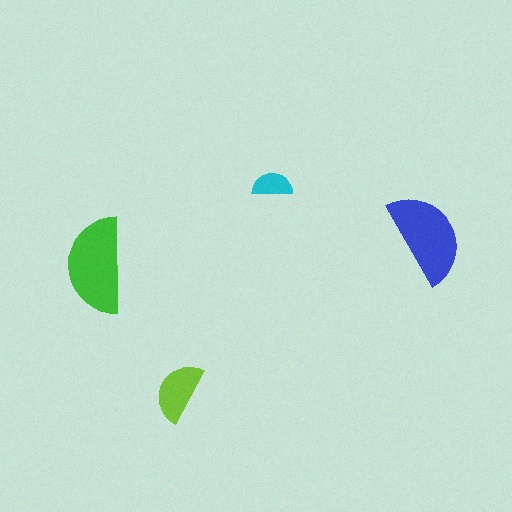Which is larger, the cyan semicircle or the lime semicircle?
The lime one.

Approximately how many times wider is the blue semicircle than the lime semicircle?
About 1.5 times wider.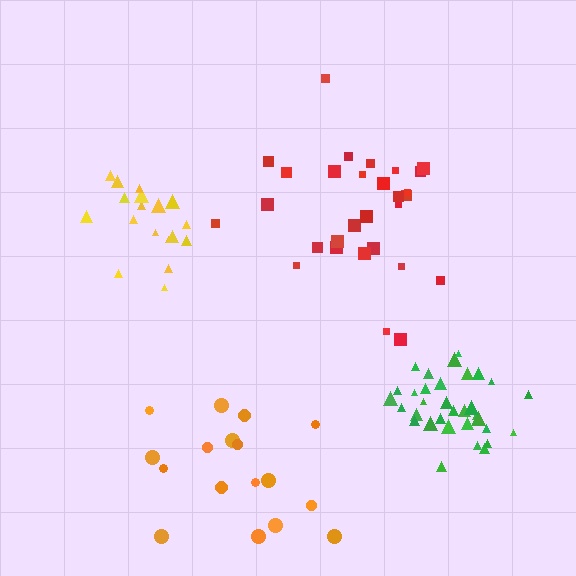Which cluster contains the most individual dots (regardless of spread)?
Green (35).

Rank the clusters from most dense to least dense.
green, yellow, red, orange.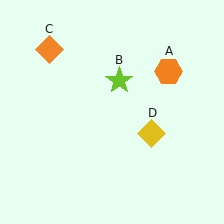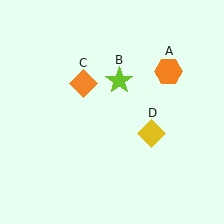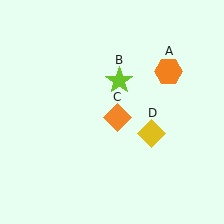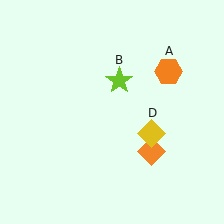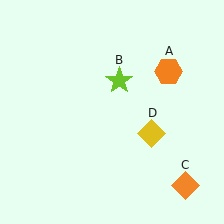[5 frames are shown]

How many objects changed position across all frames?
1 object changed position: orange diamond (object C).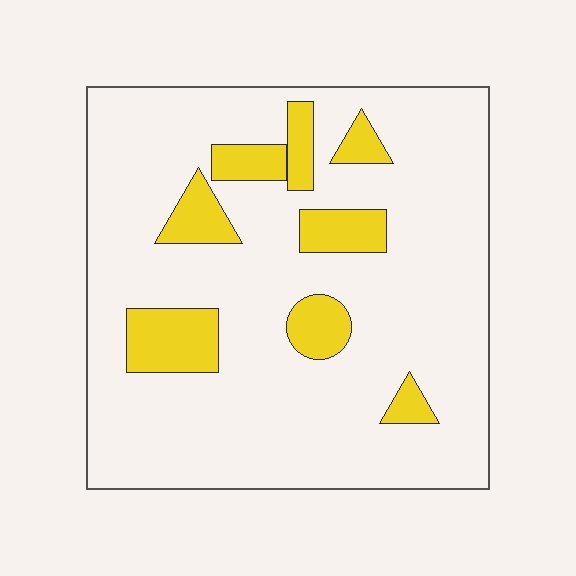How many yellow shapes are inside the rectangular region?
8.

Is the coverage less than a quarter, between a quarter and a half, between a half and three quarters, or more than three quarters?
Less than a quarter.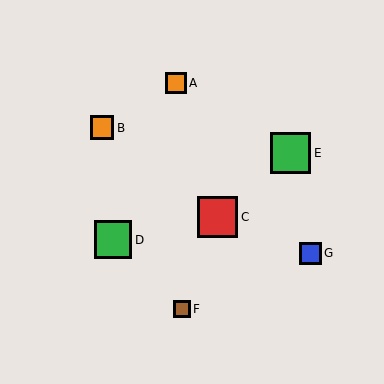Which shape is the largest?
The green square (labeled E) is the largest.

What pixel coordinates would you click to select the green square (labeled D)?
Click at (113, 240) to select the green square D.